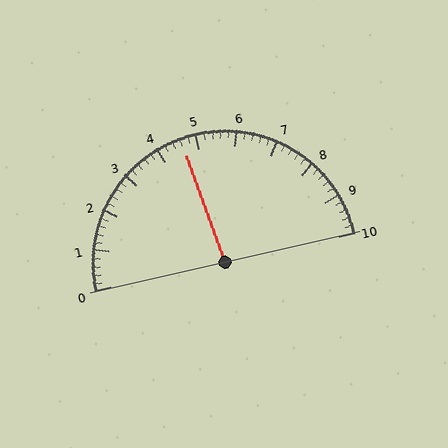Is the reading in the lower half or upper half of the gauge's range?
The reading is in the lower half of the range (0 to 10).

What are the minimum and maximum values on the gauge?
The gauge ranges from 0 to 10.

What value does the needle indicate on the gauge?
The needle indicates approximately 4.6.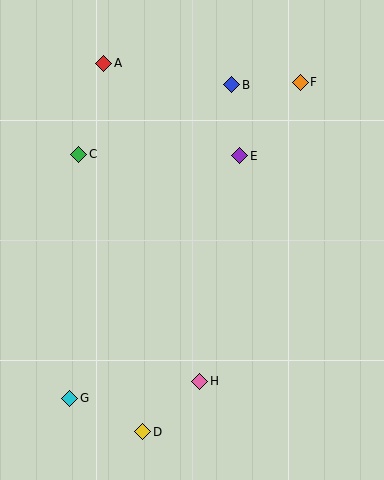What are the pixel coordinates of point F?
Point F is at (300, 82).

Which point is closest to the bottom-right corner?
Point H is closest to the bottom-right corner.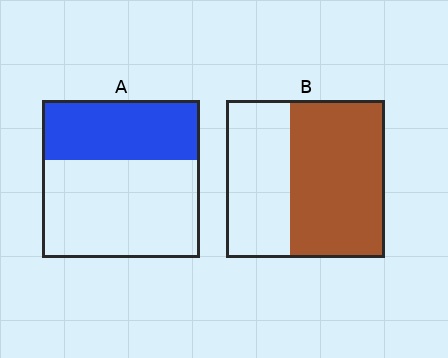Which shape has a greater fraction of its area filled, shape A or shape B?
Shape B.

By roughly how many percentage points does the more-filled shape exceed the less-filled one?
By roughly 20 percentage points (B over A).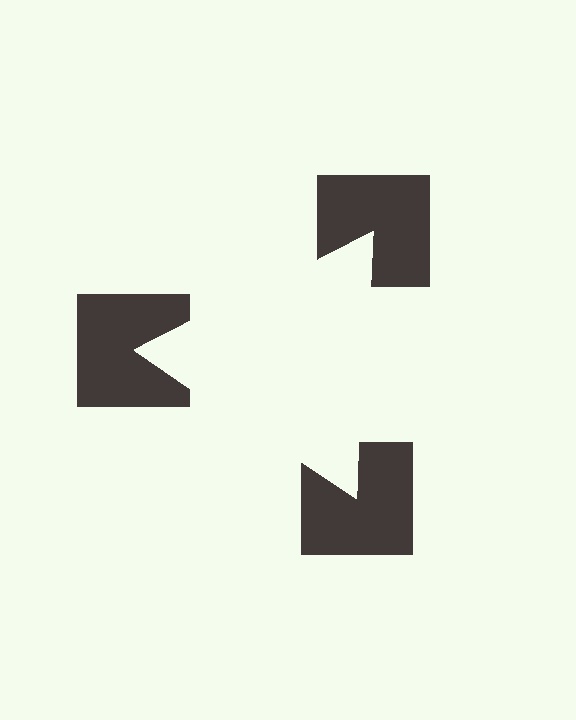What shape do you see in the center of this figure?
An illusory triangle — its edges are inferred from the aligned wedge cuts in the notched squares, not physically drawn.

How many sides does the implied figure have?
3 sides.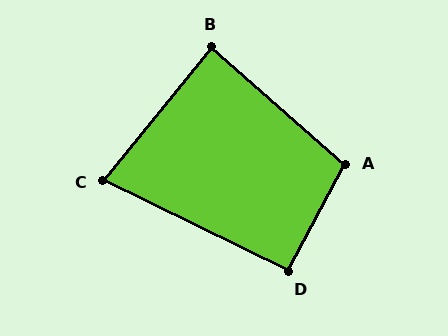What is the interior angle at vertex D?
Approximately 92 degrees (approximately right).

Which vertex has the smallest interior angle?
C, at approximately 77 degrees.